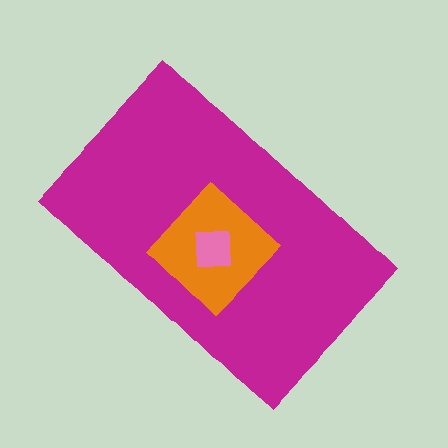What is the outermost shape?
The magenta rectangle.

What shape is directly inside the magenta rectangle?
The orange diamond.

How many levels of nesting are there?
3.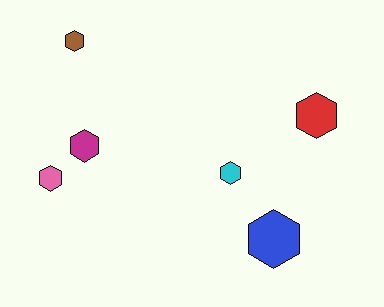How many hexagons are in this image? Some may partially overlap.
There are 6 hexagons.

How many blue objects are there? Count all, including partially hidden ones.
There is 1 blue object.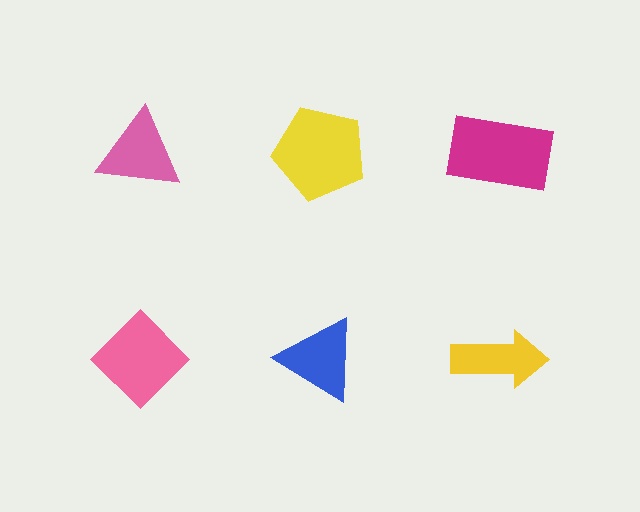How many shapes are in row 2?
3 shapes.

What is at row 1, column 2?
A yellow pentagon.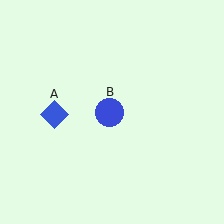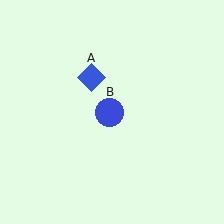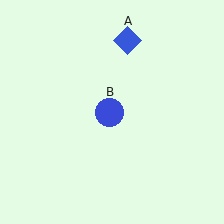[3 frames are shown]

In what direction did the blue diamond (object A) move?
The blue diamond (object A) moved up and to the right.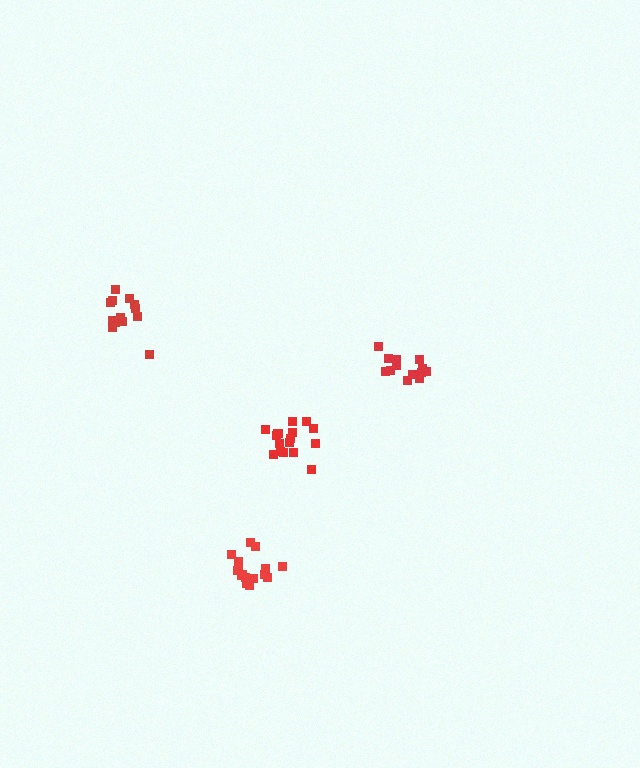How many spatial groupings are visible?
There are 4 spatial groupings.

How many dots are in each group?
Group 1: 13 dots, Group 2: 16 dots, Group 3: 16 dots, Group 4: 14 dots (59 total).